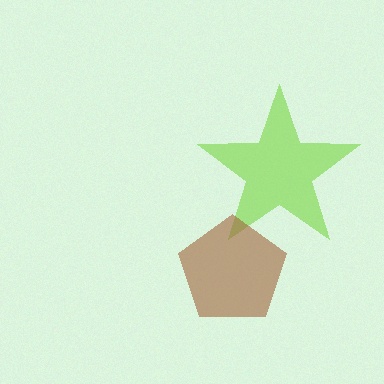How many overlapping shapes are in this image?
There are 2 overlapping shapes in the image.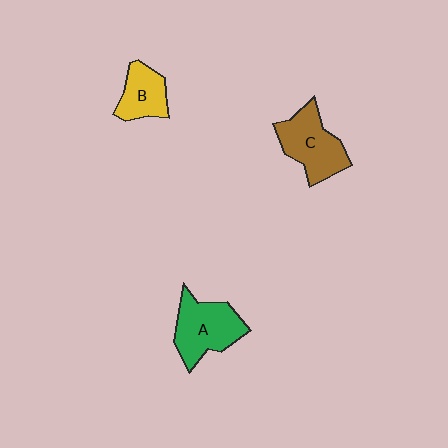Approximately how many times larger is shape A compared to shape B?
Approximately 1.5 times.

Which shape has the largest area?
Shape A (green).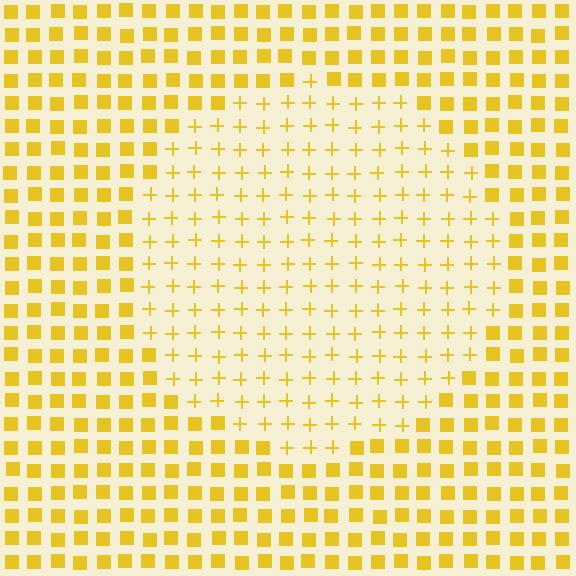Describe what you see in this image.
The image is filled with small yellow elements arranged in a uniform grid. A circle-shaped region contains plus signs, while the surrounding area contains squares. The boundary is defined purely by the change in element shape.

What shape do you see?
I see a circle.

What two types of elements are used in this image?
The image uses plus signs inside the circle region and squares outside it.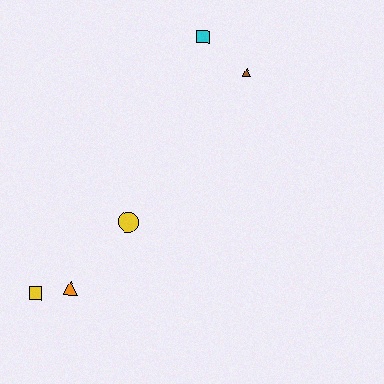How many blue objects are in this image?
There are no blue objects.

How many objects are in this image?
There are 5 objects.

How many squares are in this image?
There are 2 squares.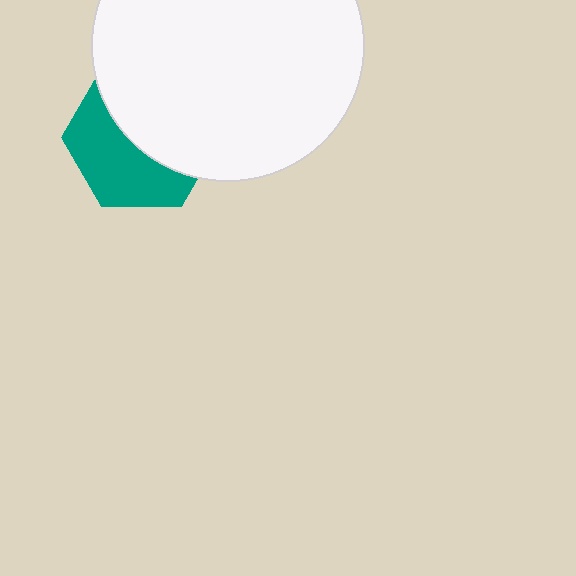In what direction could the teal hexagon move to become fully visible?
The teal hexagon could move down. That would shift it out from behind the white circle entirely.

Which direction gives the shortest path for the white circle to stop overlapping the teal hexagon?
Moving up gives the shortest separation.